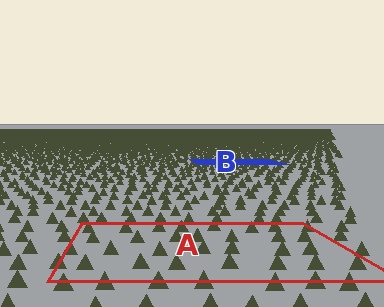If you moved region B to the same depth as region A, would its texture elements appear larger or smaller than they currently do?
They would appear larger. At a closer depth, the same texture elements are projected at a bigger on-screen size.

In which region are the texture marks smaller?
The texture marks are smaller in region B, because it is farther away.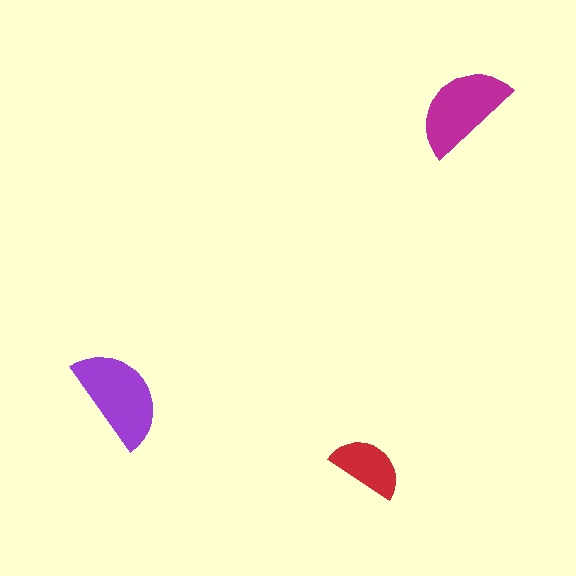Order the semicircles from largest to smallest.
the purple one, the magenta one, the red one.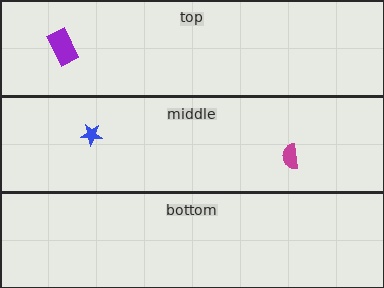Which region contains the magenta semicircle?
The middle region.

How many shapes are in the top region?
1.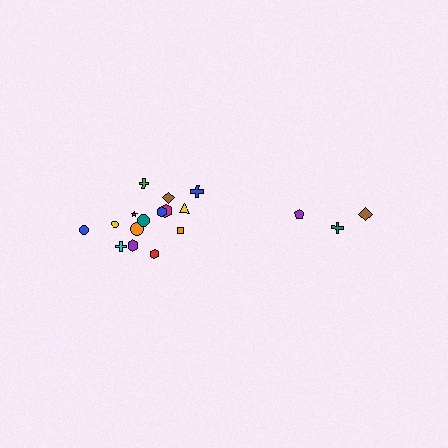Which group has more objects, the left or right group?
The left group.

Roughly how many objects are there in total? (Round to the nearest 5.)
Roughly 20 objects in total.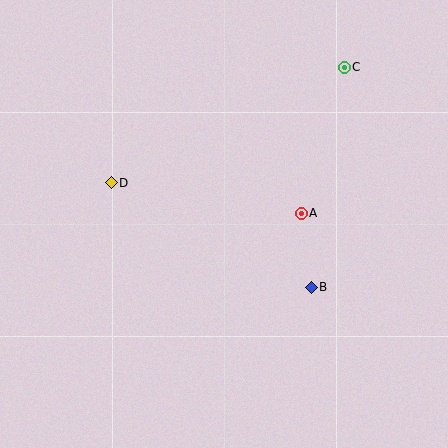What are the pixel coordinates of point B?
Point B is at (311, 287).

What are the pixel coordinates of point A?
Point A is at (301, 213).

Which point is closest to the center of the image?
Point A at (301, 213) is closest to the center.